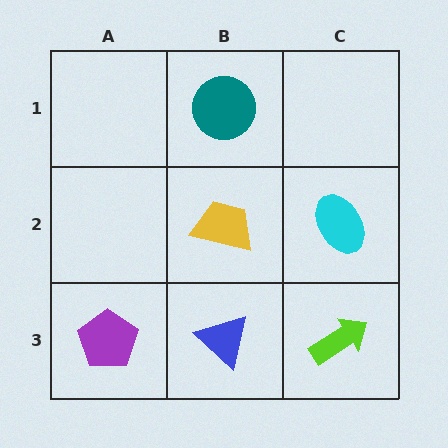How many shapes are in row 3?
3 shapes.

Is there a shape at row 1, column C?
No, that cell is empty.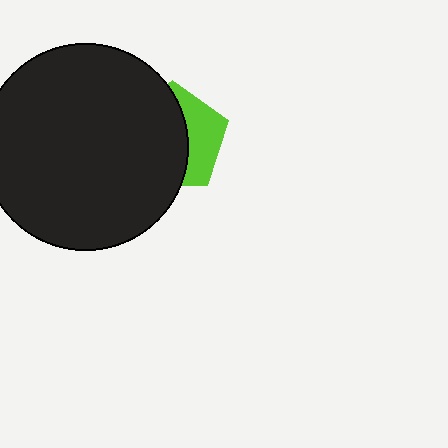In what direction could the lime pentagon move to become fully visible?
The lime pentagon could move right. That would shift it out from behind the black circle entirely.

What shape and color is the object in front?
The object in front is a black circle.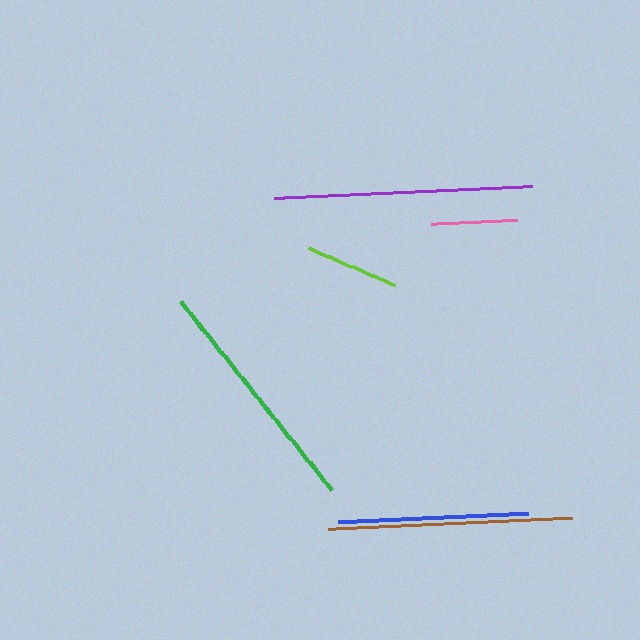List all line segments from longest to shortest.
From longest to shortest: purple, brown, green, blue, lime, pink.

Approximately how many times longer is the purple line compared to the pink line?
The purple line is approximately 3.0 times the length of the pink line.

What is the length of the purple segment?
The purple segment is approximately 257 pixels long.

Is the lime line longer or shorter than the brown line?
The brown line is longer than the lime line.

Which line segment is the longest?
The purple line is the longest at approximately 257 pixels.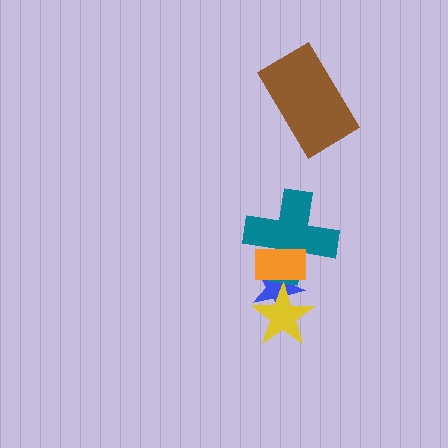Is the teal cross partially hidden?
Yes, it is partially covered by another shape.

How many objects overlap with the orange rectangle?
3 objects overlap with the orange rectangle.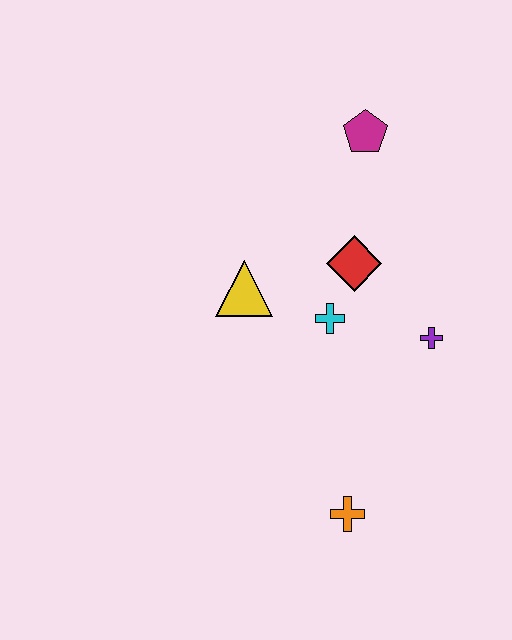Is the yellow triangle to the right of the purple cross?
No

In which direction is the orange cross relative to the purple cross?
The orange cross is below the purple cross.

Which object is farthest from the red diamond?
The orange cross is farthest from the red diamond.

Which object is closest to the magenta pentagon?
The red diamond is closest to the magenta pentagon.